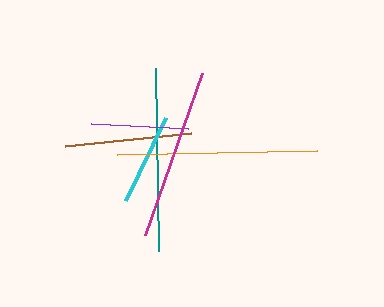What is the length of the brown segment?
The brown segment is approximately 127 pixels long.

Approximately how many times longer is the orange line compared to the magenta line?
The orange line is approximately 1.2 times the length of the magenta line.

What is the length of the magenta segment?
The magenta segment is approximately 171 pixels long.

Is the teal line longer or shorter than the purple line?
The teal line is longer than the purple line.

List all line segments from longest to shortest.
From longest to shortest: orange, teal, magenta, brown, purple, cyan.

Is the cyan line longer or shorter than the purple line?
The purple line is longer than the cyan line.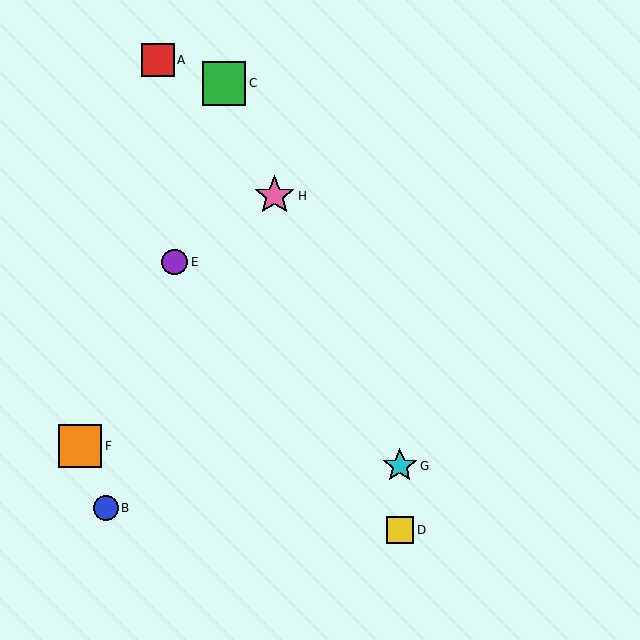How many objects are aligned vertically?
2 objects (D, G) are aligned vertically.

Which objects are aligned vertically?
Objects D, G are aligned vertically.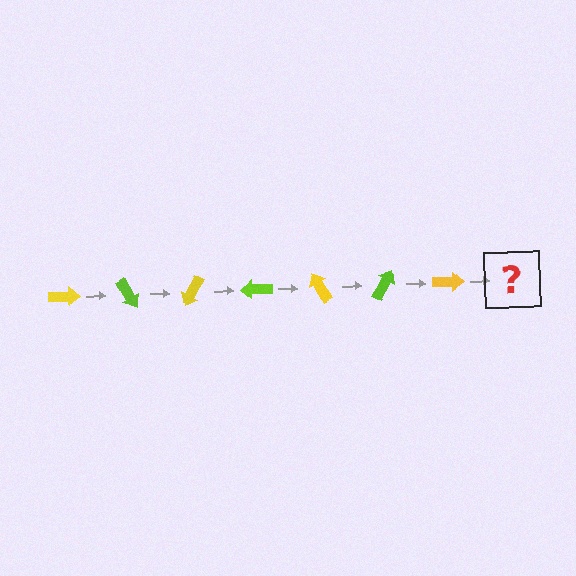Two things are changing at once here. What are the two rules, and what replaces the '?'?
The two rules are that it rotates 60 degrees each step and the color cycles through yellow and lime. The '?' should be a lime arrow, rotated 420 degrees from the start.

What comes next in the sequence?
The next element should be a lime arrow, rotated 420 degrees from the start.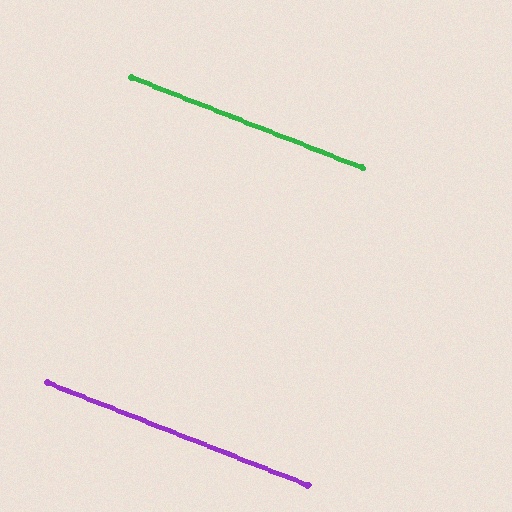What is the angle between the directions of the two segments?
Approximately 0 degrees.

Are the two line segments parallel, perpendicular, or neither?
Parallel — their directions differ by only 0.1°.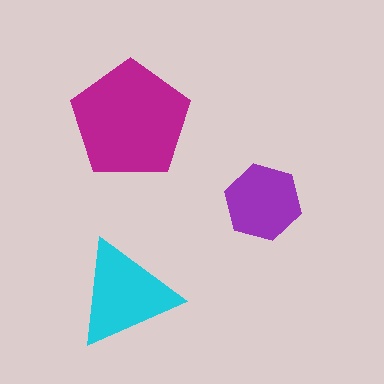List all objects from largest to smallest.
The magenta pentagon, the cyan triangle, the purple hexagon.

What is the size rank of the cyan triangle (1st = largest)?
2nd.